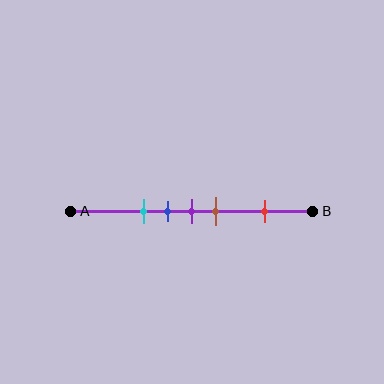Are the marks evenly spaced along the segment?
No, the marks are not evenly spaced.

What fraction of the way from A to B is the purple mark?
The purple mark is approximately 50% (0.5) of the way from A to B.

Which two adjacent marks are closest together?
The blue and purple marks are the closest adjacent pair.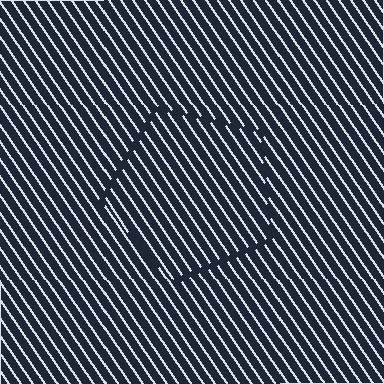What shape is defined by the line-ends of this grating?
An illusory pentagon. The interior of the shape contains the same grating, shifted by half a period — the contour is defined by the phase discontinuity where line-ends from the inner and outer gratings abut.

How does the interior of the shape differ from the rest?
The interior of the shape contains the same grating, shifted by half a period — the contour is defined by the phase discontinuity where line-ends from the inner and outer gratings abut.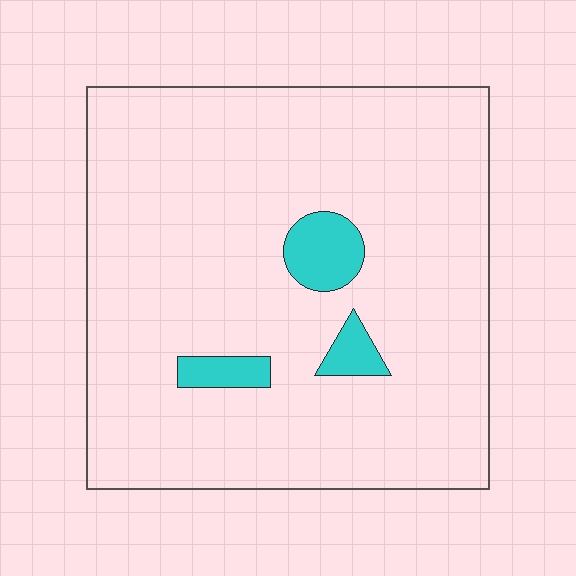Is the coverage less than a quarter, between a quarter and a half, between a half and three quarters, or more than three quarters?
Less than a quarter.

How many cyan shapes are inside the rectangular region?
3.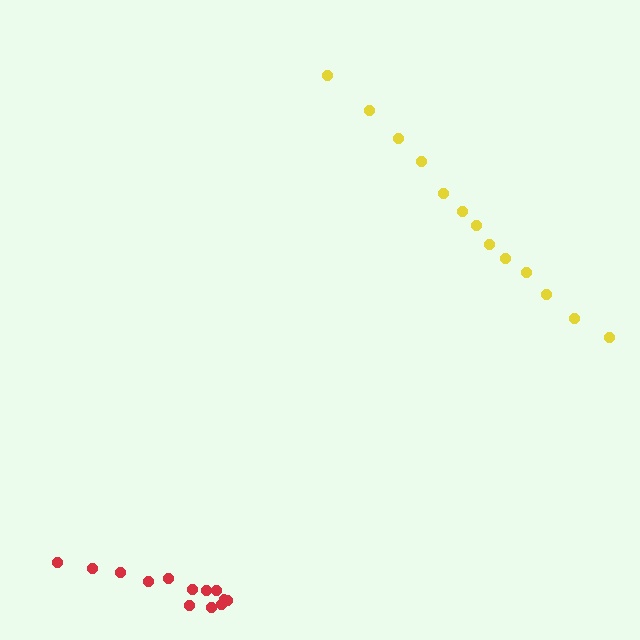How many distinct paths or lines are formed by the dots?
There are 2 distinct paths.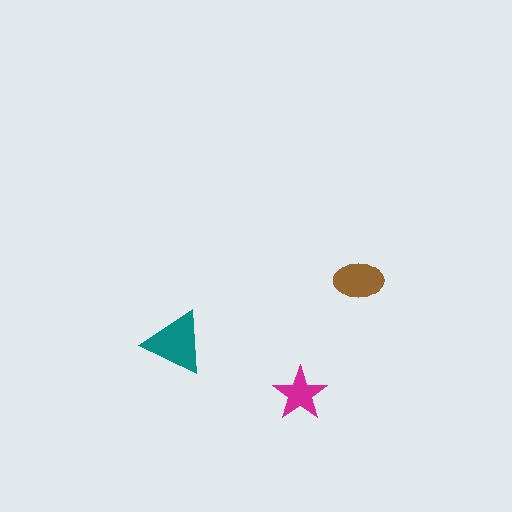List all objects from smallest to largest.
The magenta star, the brown ellipse, the teal triangle.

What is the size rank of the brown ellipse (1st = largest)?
2nd.